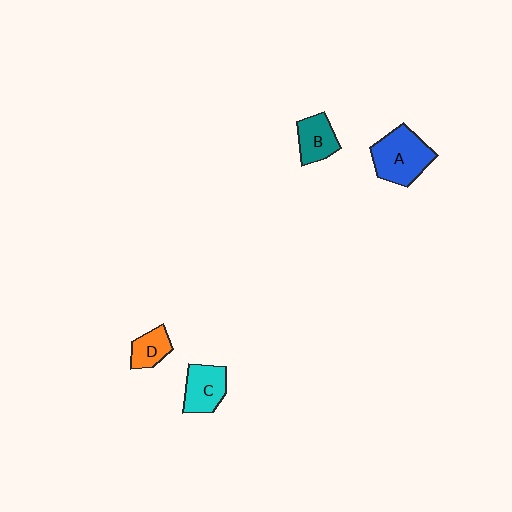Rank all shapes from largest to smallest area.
From largest to smallest: A (blue), C (cyan), B (teal), D (orange).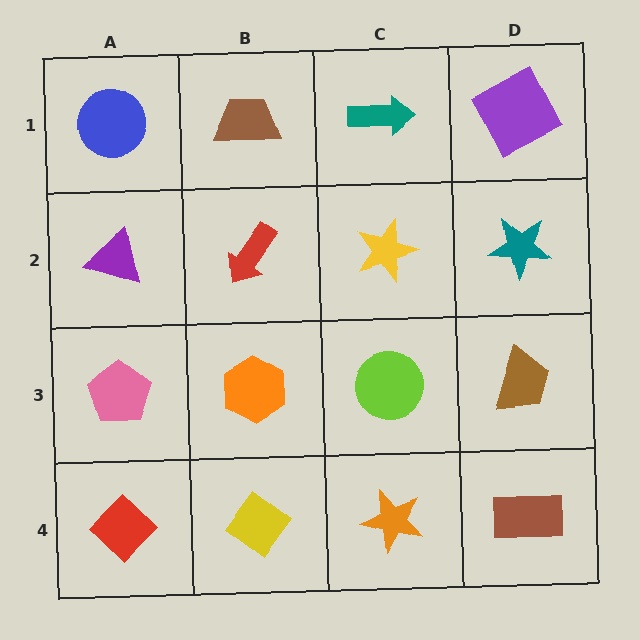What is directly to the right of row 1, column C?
A purple square.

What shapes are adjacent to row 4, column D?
A brown trapezoid (row 3, column D), an orange star (row 4, column C).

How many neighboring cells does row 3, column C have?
4.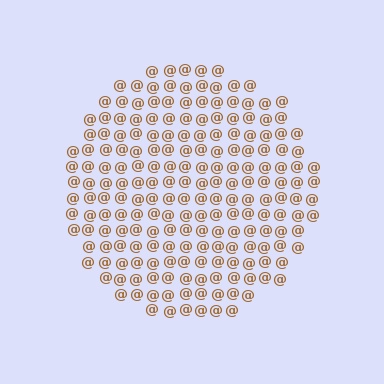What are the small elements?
The small elements are at signs.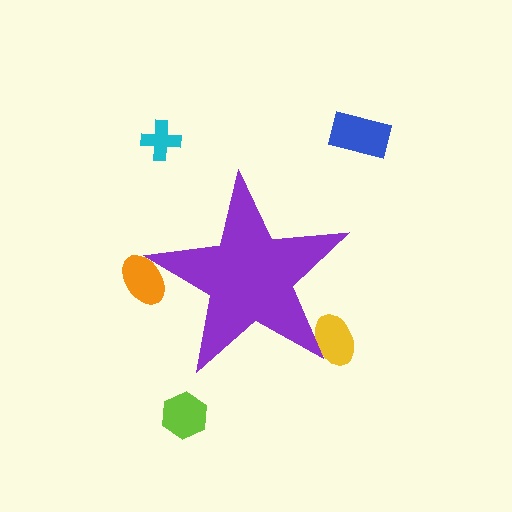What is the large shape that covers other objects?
A purple star.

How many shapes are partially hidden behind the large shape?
2 shapes are partially hidden.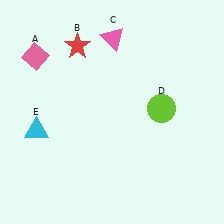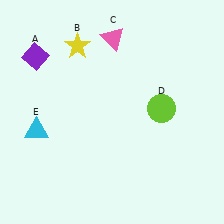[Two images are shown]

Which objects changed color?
A changed from pink to purple. B changed from red to yellow.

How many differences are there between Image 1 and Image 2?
There are 2 differences between the two images.